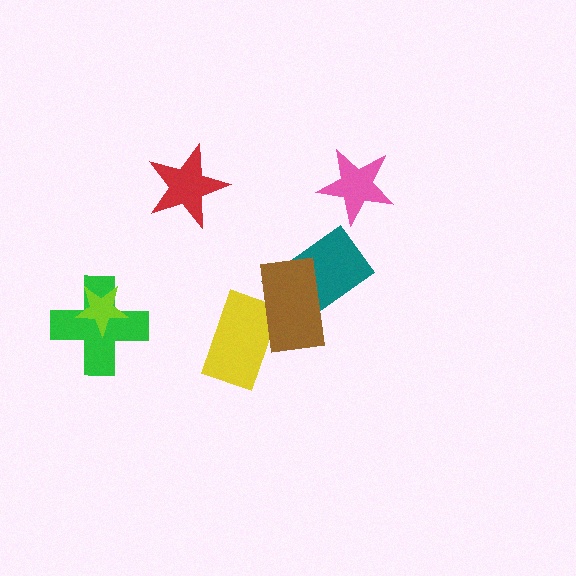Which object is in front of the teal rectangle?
The brown rectangle is in front of the teal rectangle.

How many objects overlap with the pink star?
0 objects overlap with the pink star.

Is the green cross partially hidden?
Yes, it is partially covered by another shape.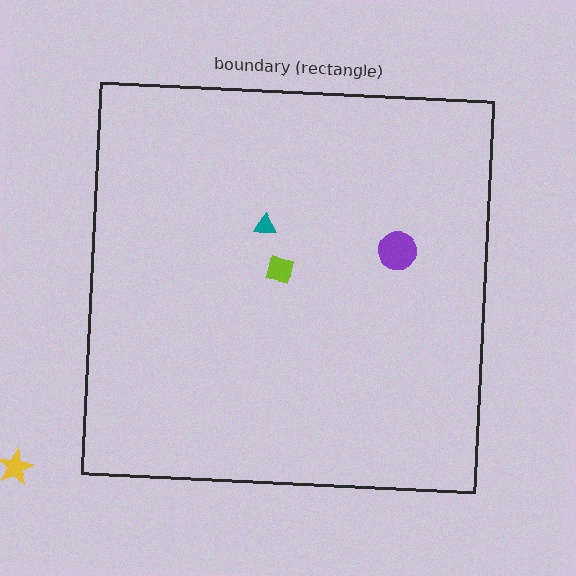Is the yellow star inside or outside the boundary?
Outside.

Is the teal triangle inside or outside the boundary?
Inside.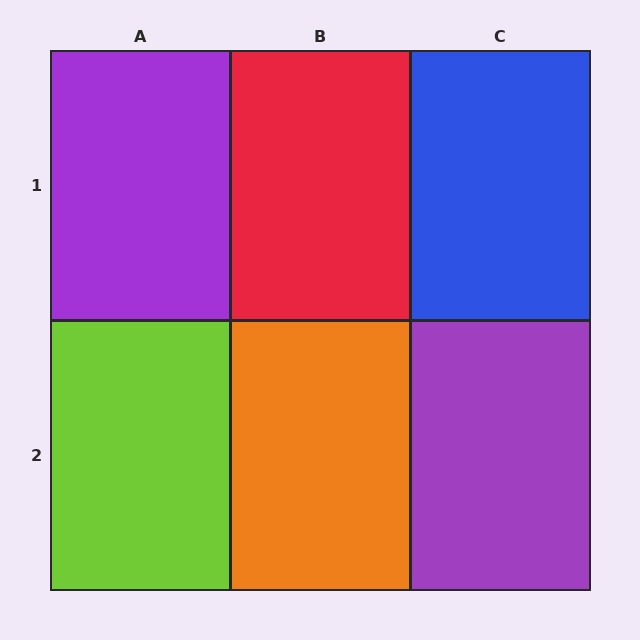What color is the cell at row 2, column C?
Purple.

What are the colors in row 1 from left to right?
Purple, red, blue.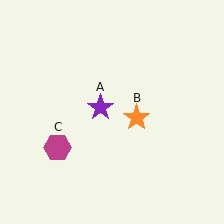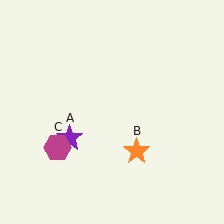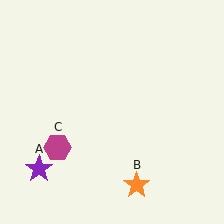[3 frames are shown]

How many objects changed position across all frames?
2 objects changed position: purple star (object A), orange star (object B).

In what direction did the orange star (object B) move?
The orange star (object B) moved down.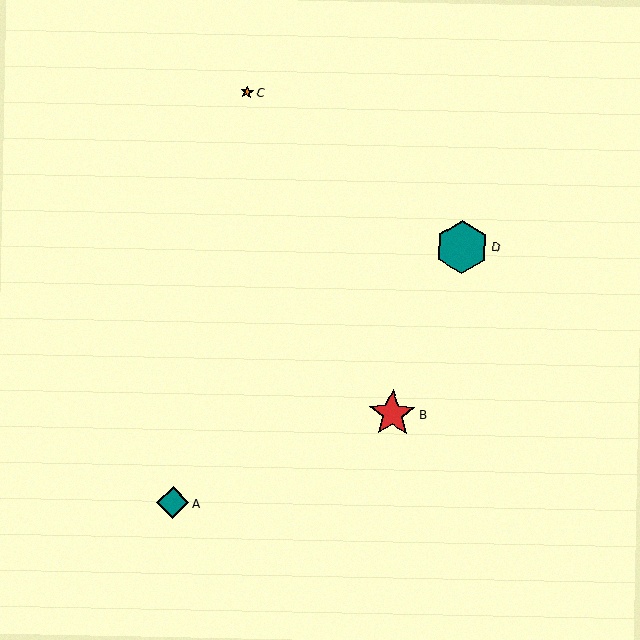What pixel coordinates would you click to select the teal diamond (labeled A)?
Click at (173, 503) to select the teal diamond A.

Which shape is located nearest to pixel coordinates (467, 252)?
The teal hexagon (labeled D) at (462, 247) is nearest to that location.